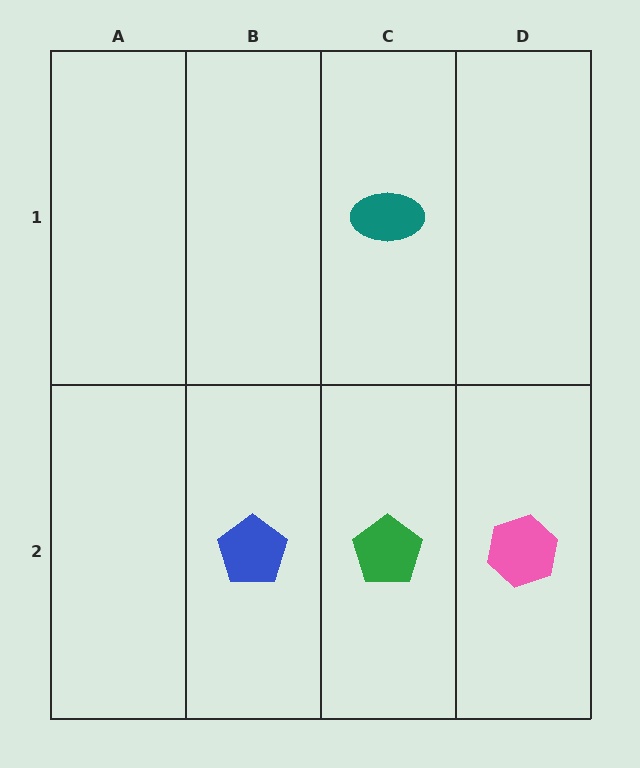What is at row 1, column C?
A teal ellipse.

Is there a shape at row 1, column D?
No, that cell is empty.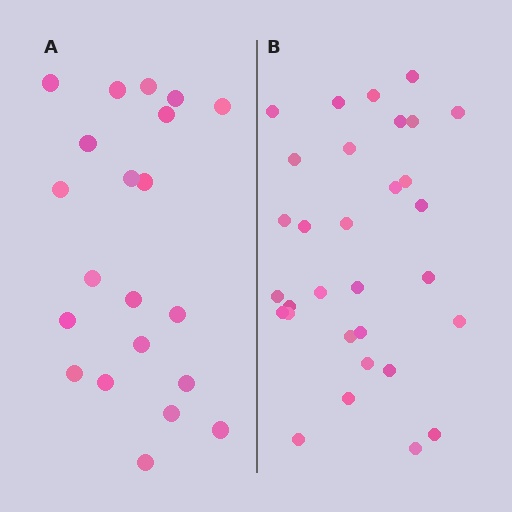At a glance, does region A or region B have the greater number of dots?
Region B (the right region) has more dots.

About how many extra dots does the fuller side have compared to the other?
Region B has roughly 10 or so more dots than region A.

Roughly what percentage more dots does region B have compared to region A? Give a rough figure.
About 50% more.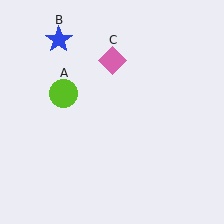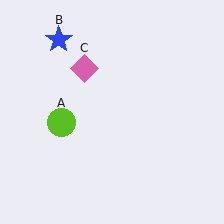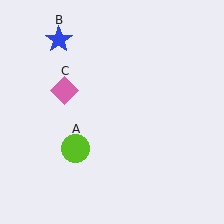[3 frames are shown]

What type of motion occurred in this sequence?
The lime circle (object A), pink diamond (object C) rotated counterclockwise around the center of the scene.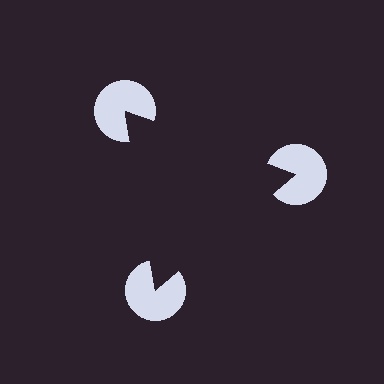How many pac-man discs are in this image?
There are 3 — one at each vertex of the illusory triangle.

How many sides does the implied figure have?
3 sides.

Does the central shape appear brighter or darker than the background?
It typically appears slightly darker than the background, even though no actual brightness change is drawn.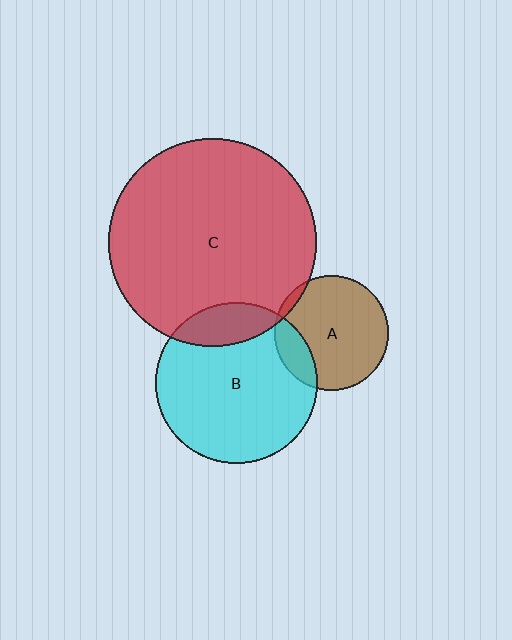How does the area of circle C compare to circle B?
Approximately 1.7 times.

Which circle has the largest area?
Circle C (red).